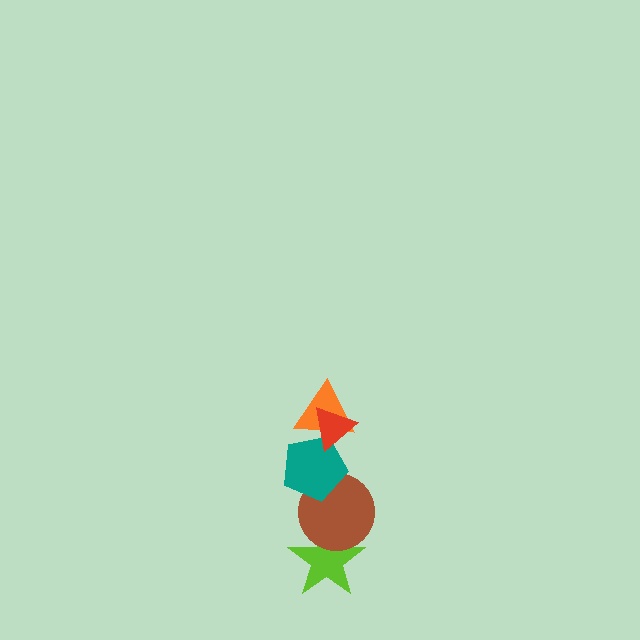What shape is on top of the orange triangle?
The red triangle is on top of the orange triangle.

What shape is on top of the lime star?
The brown circle is on top of the lime star.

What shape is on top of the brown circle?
The teal pentagon is on top of the brown circle.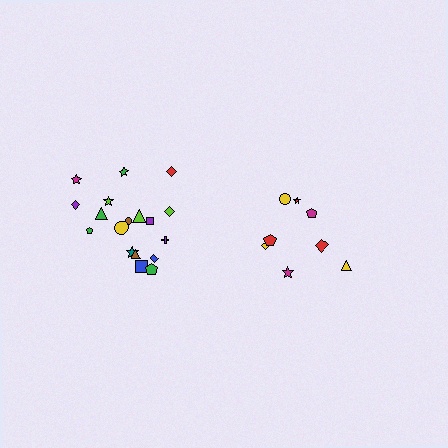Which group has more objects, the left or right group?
The left group.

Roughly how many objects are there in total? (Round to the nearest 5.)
Roughly 25 objects in total.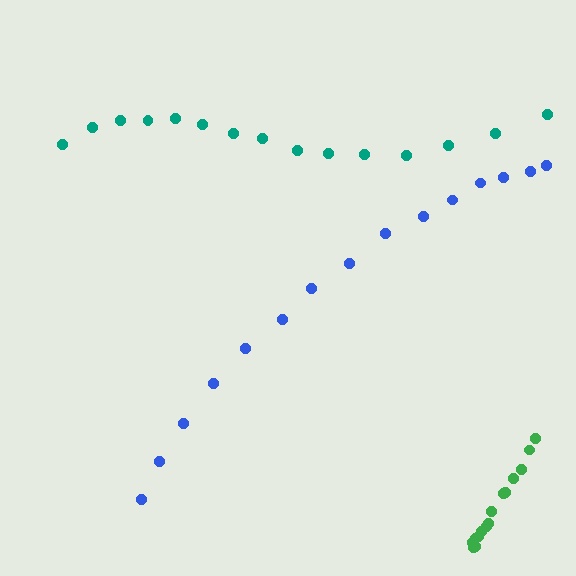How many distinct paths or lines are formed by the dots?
There are 3 distinct paths.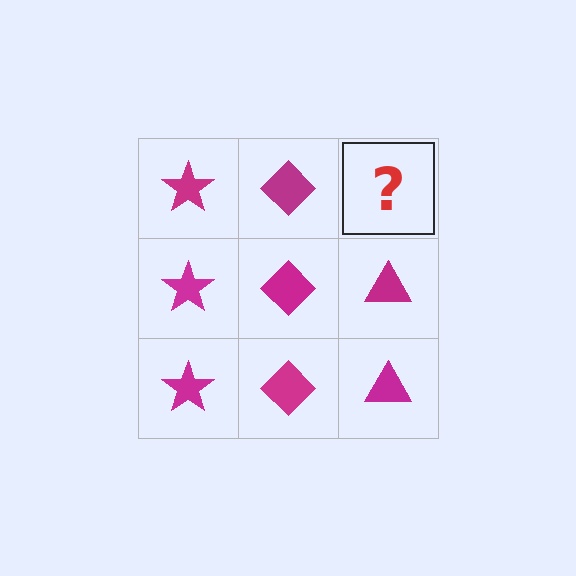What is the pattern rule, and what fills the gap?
The rule is that each column has a consistent shape. The gap should be filled with a magenta triangle.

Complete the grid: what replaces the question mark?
The question mark should be replaced with a magenta triangle.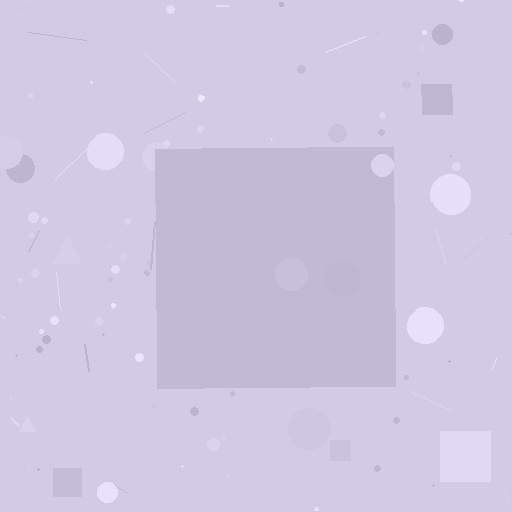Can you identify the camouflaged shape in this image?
The camouflaged shape is a square.